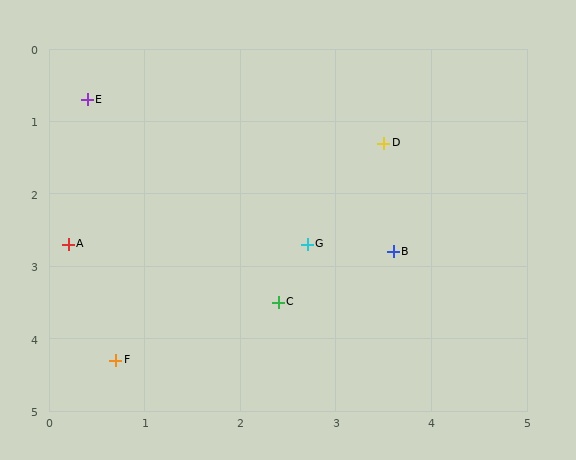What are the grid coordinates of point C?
Point C is at approximately (2.4, 3.5).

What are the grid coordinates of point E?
Point E is at approximately (0.4, 0.7).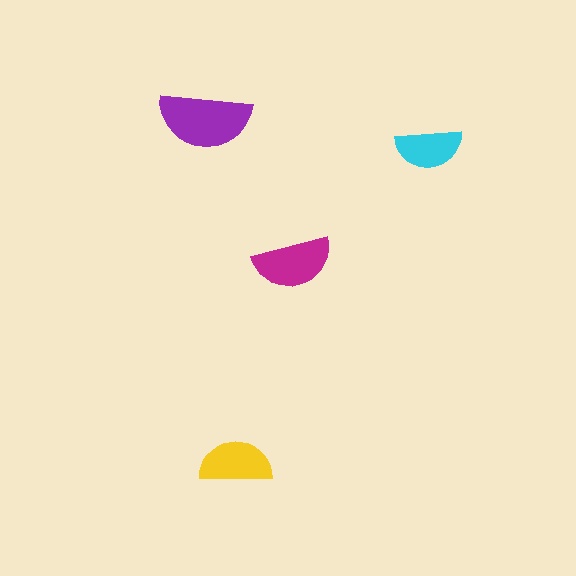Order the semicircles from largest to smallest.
the purple one, the magenta one, the yellow one, the cyan one.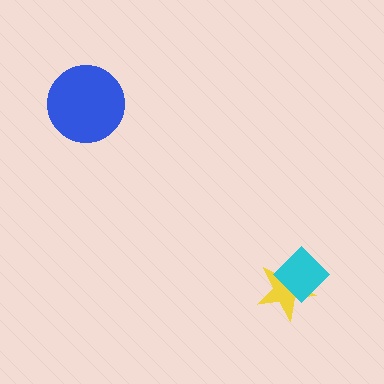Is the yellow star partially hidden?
Yes, it is partially covered by another shape.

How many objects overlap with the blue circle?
0 objects overlap with the blue circle.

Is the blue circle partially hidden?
No, no other shape covers it.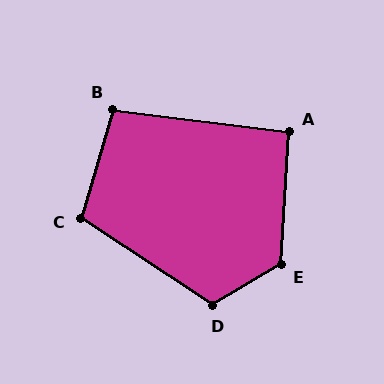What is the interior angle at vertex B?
Approximately 99 degrees (obtuse).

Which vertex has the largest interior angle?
E, at approximately 124 degrees.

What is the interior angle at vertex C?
Approximately 107 degrees (obtuse).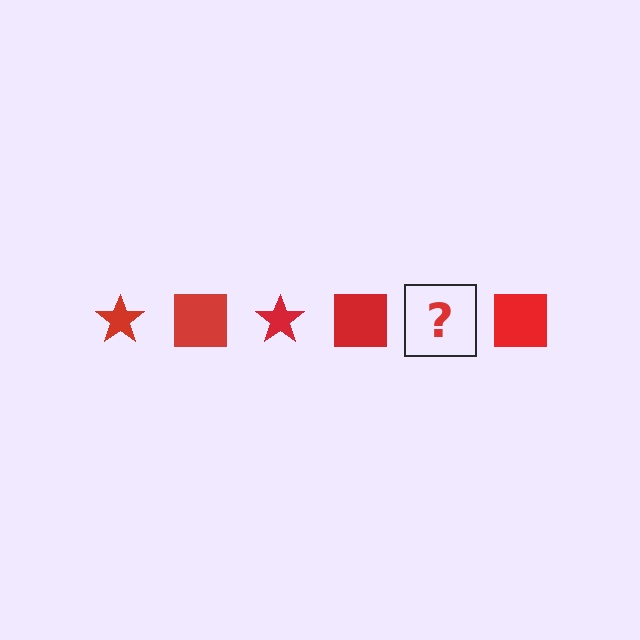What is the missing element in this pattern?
The missing element is a red star.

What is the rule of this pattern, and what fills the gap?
The rule is that the pattern cycles through star, square shapes in red. The gap should be filled with a red star.